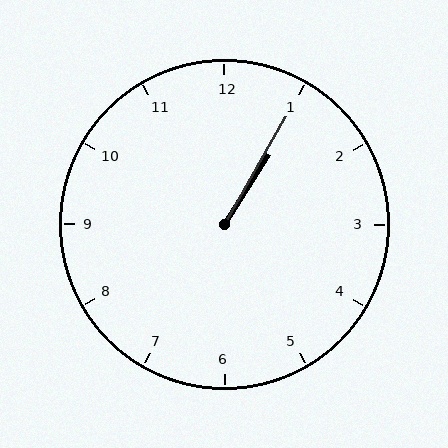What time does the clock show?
1:05.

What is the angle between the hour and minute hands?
Approximately 2 degrees.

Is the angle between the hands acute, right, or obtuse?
It is acute.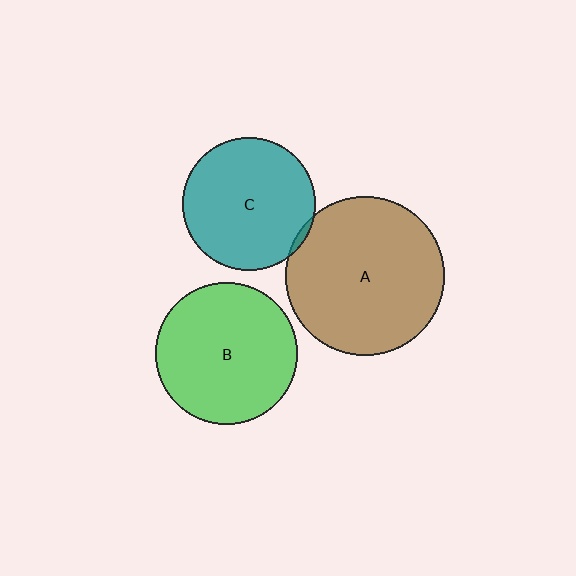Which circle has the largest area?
Circle A (brown).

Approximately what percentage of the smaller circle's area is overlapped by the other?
Approximately 5%.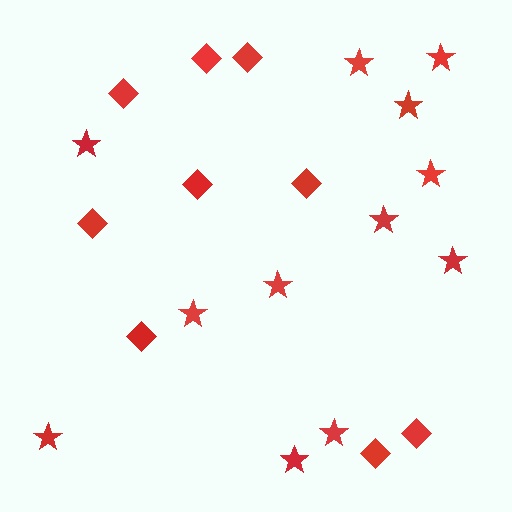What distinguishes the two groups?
There are 2 groups: one group of stars (12) and one group of diamonds (9).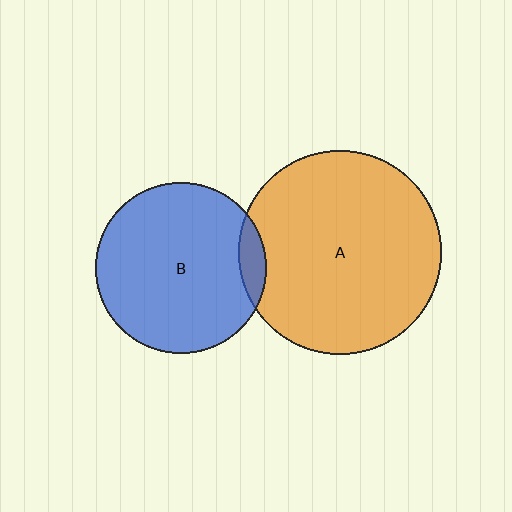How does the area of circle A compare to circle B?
Approximately 1.4 times.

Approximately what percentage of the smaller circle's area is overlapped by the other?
Approximately 10%.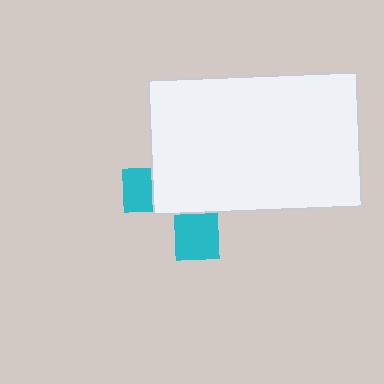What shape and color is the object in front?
The object in front is a white rectangle.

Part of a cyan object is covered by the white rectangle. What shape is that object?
It is a cross.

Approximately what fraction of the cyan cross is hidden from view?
Roughly 70% of the cyan cross is hidden behind the white rectangle.